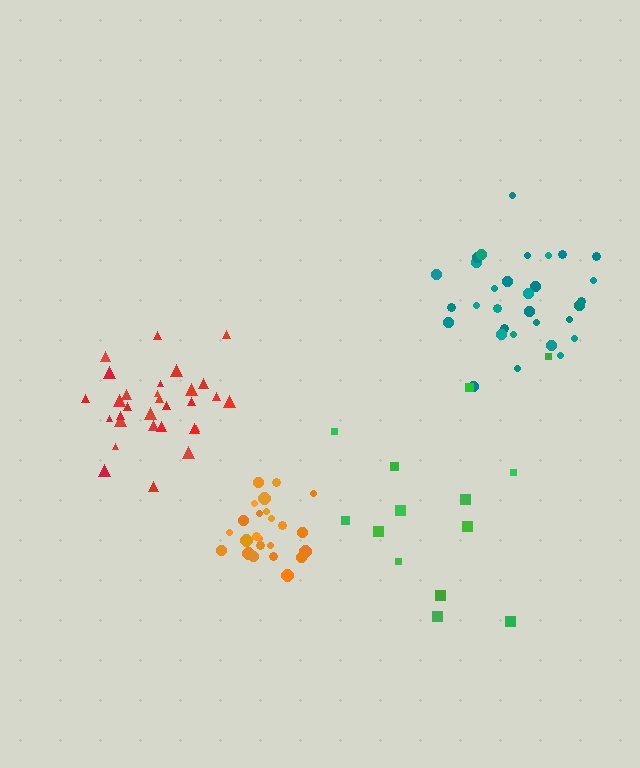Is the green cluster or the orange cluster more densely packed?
Orange.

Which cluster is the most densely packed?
Orange.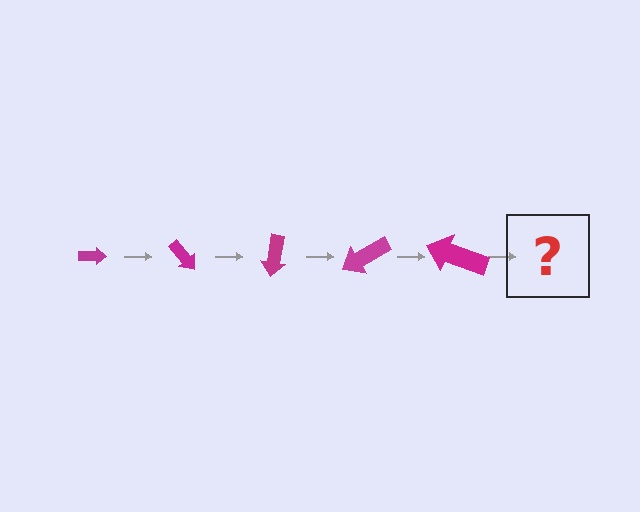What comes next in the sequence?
The next element should be an arrow, larger than the previous one and rotated 250 degrees from the start.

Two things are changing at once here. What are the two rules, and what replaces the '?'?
The two rules are that the arrow grows larger each step and it rotates 50 degrees each step. The '?' should be an arrow, larger than the previous one and rotated 250 degrees from the start.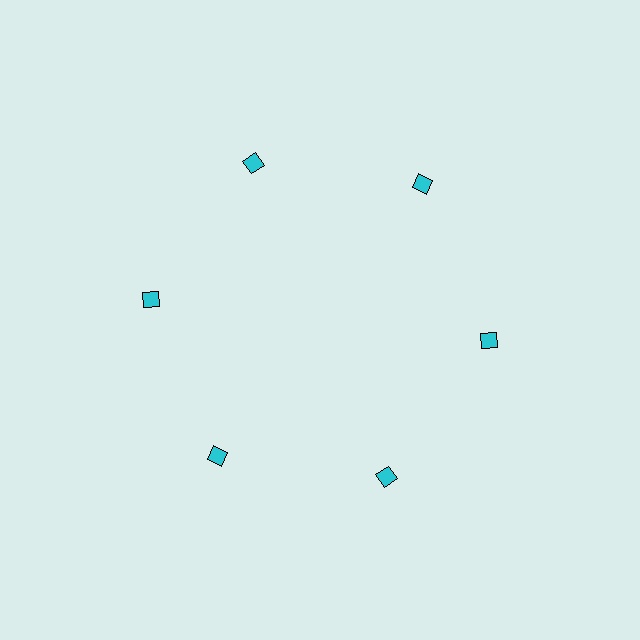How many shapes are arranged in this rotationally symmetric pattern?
There are 6 shapes, arranged in 6 groups of 1.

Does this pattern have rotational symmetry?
Yes, this pattern has 6-fold rotational symmetry. It looks the same after rotating 60 degrees around the center.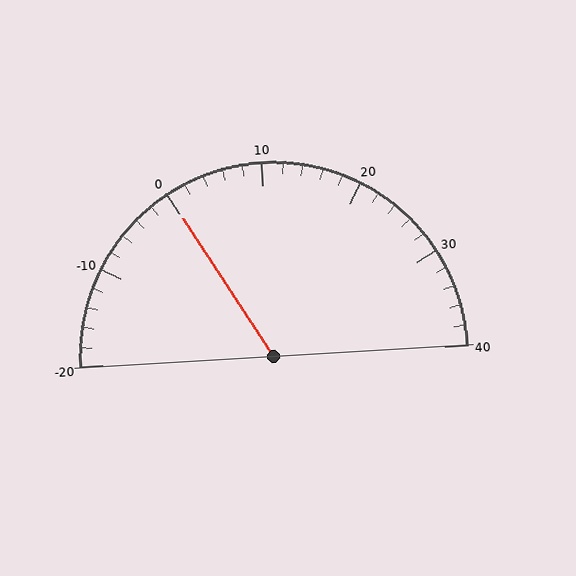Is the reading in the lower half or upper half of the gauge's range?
The reading is in the lower half of the range (-20 to 40).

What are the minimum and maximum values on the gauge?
The gauge ranges from -20 to 40.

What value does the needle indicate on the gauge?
The needle indicates approximately 0.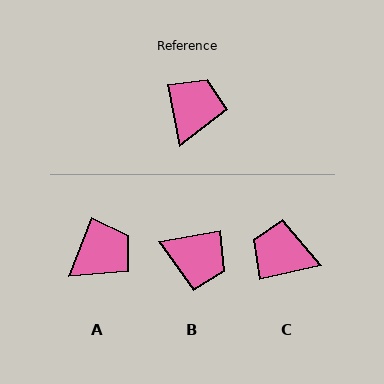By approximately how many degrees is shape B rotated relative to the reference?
Approximately 92 degrees clockwise.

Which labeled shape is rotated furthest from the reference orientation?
C, about 92 degrees away.